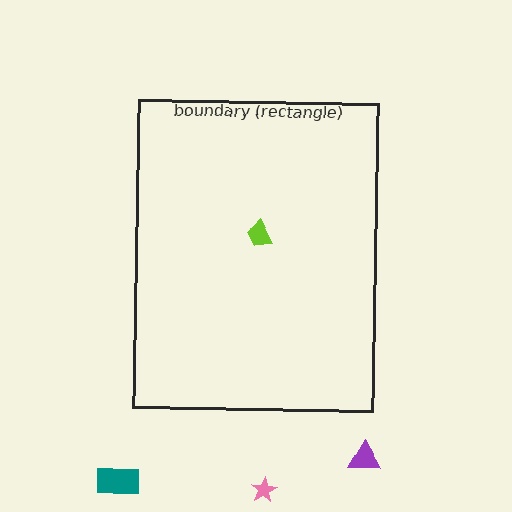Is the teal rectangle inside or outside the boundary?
Outside.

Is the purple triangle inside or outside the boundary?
Outside.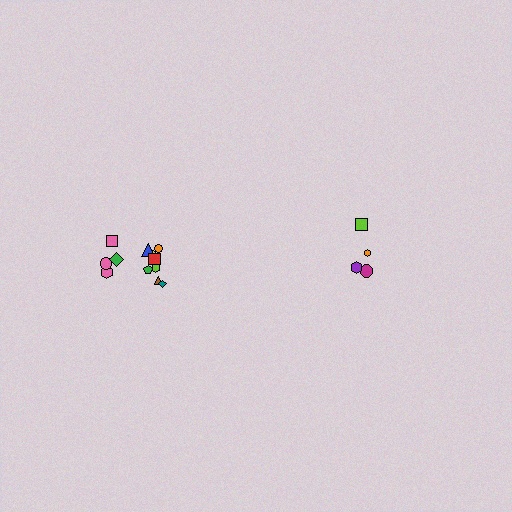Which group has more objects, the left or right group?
The left group.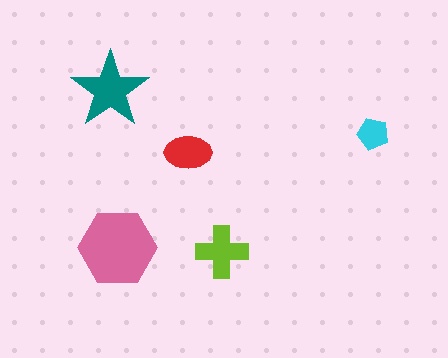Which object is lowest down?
The lime cross is bottommost.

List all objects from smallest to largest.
The cyan pentagon, the red ellipse, the lime cross, the teal star, the pink hexagon.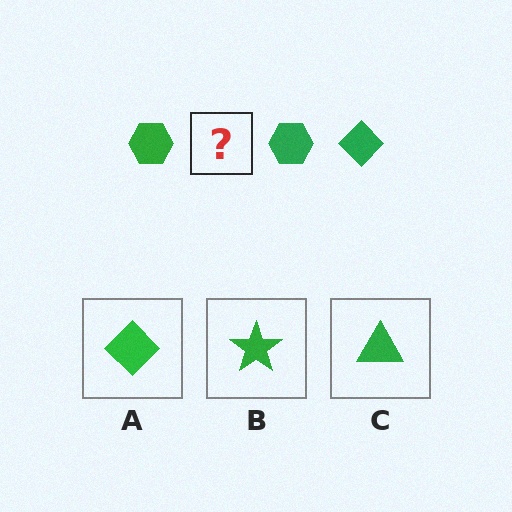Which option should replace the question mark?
Option A.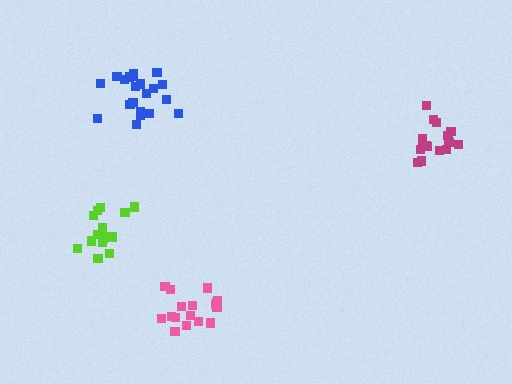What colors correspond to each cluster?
The clusters are colored: blue, pink, lime, magenta.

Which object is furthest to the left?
The lime cluster is leftmost.